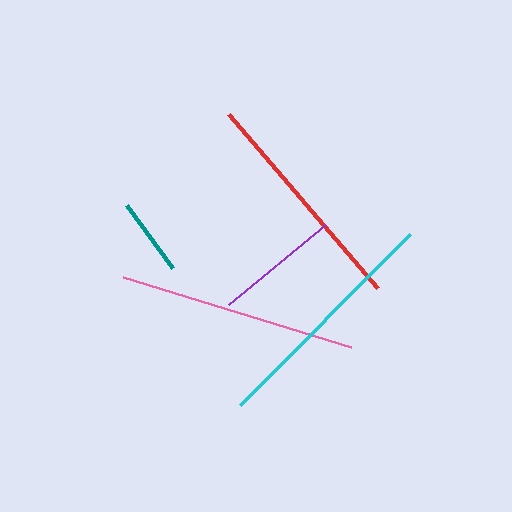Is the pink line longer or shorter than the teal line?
The pink line is longer than the teal line.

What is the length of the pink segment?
The pink segment is approximately 238 pixels long.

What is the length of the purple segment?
The purple segment is approximately 126 pixels long.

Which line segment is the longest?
The cyan line is the longest at approximately 242 pixels.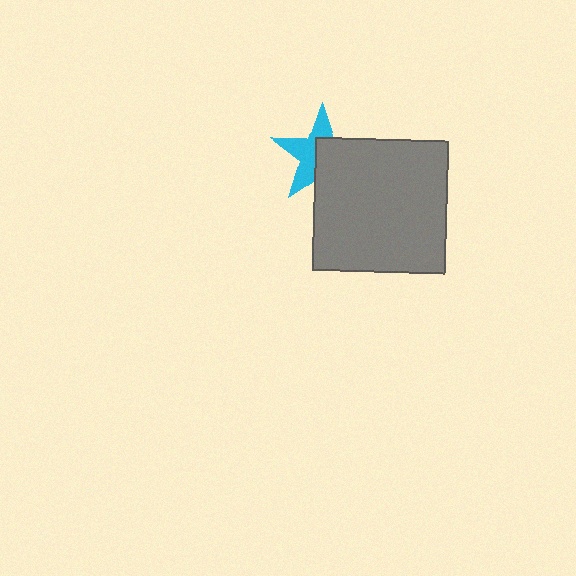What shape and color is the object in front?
The object in front is a gray square.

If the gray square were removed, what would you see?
You would see the complete cyan star.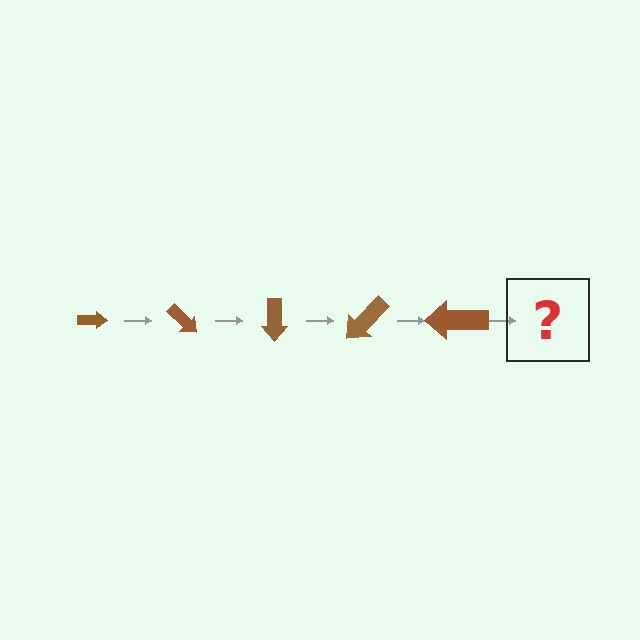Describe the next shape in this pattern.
It should be an arrow, larger than the previous one and rotated 225 degrees from the start.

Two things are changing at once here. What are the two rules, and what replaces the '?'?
The two rules are that the arrow grows larger each step and it rotates 45 degrees each step. The '?' should be an arrow, larger than the previous one and rotated 225 degrees from the start.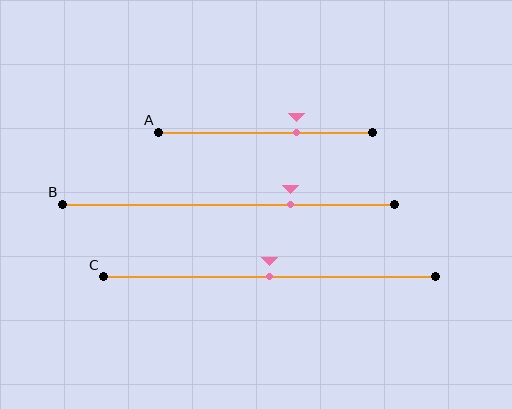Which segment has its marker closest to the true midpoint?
Segment C has its marker closest to the true midpoint.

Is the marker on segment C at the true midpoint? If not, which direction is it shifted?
Yes, the marker on segment C is at the true midpoint.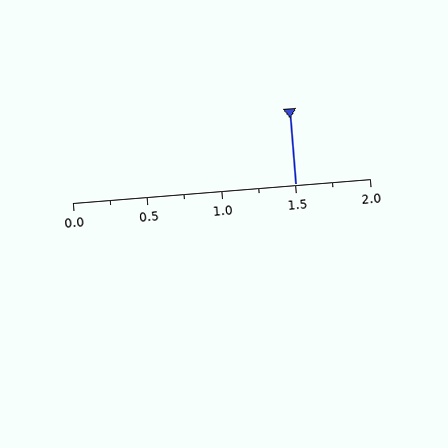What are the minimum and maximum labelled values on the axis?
The axis runs from 0.0 to 2.0.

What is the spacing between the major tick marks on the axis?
The major ticks are spaced 0.5 apart.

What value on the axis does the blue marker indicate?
The marker indicates approximately 1.5.